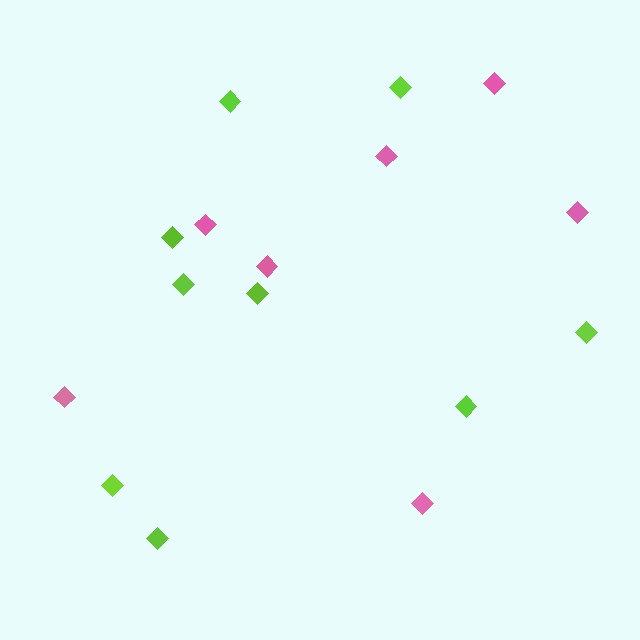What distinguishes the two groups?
There are 2 groups: one group of pink diamonds (7) and one group of lime diamonds (9).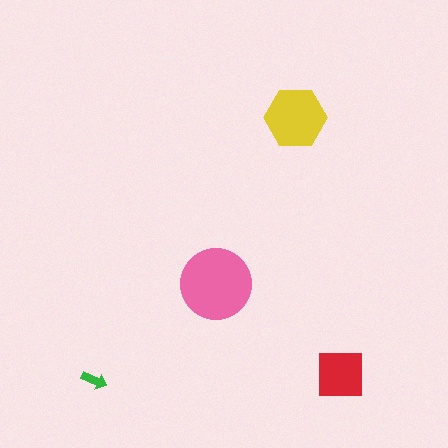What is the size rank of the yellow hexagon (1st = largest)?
2nd.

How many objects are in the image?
There are 4 objects in the image.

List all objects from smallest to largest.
The green arrow, the red square, the yellow hexagon, the pink circle.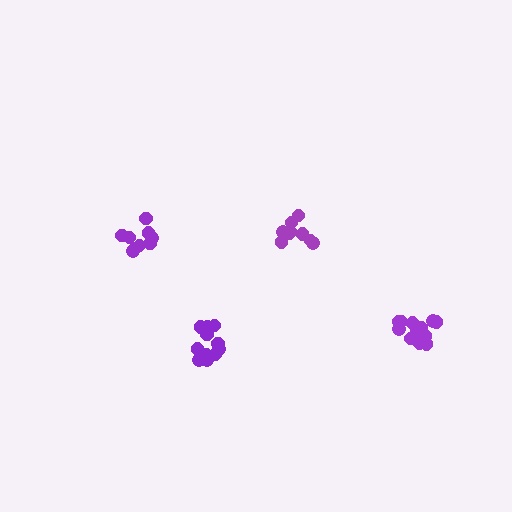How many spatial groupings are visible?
There are 4 spatial groupings.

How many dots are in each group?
Group 1: 10 dots, Group 2: 9 dots, Group 3: 12 dots, Group 4: 12 dots (43 total).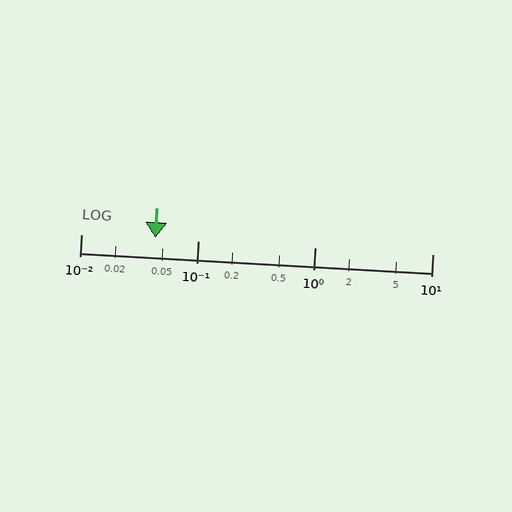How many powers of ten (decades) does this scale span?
The scale spans 3 decades, from 0.01 to 10.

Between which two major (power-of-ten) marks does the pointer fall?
The pointer is between 0.01 and 0.1.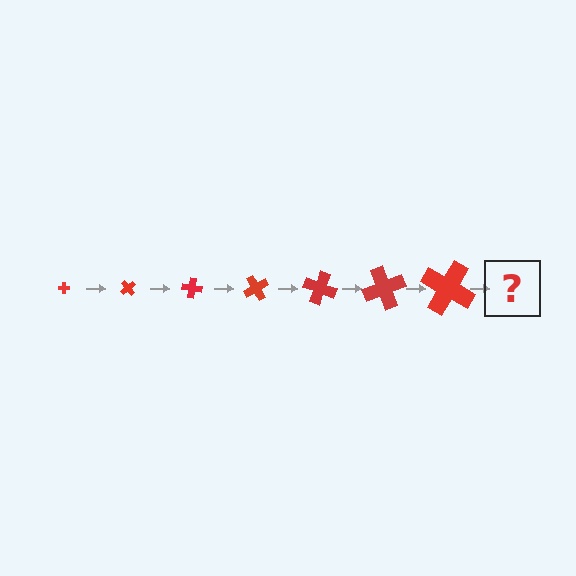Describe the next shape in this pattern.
It should be a cross, larger than the previous one and rotated 350 degrees from the start.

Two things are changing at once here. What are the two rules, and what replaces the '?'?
The two rules are that the cross grows larger each step and it rotates 50 degrees each step. The '?' should be a cross, larger than the previous one and rotated 350 degrees from the start.